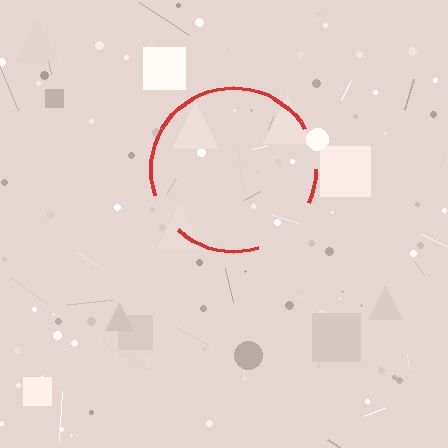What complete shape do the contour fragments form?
The contour fragments form a circle.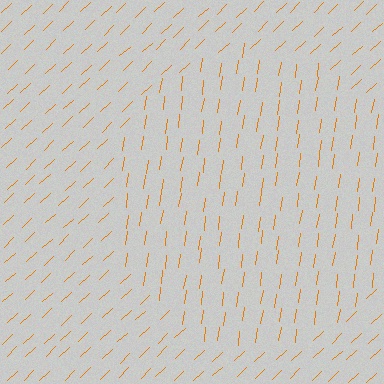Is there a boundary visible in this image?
Yes, there is a texture boundary formed by a change in line orientation.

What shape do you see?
I see a circle.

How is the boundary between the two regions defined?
The boundary is defined purely by a change in line orientation (approximately 39 degrees difference). All lines are the same color and thickness.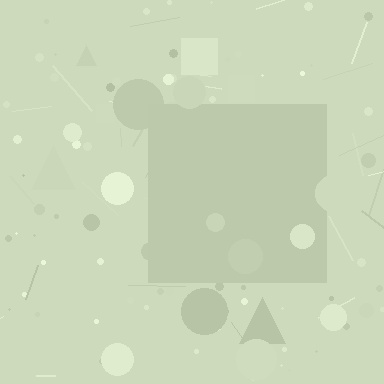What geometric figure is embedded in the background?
A square is embedded in the background.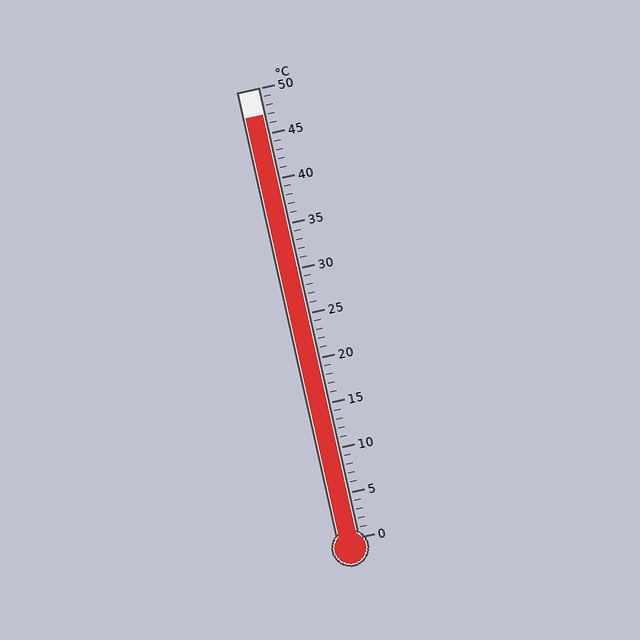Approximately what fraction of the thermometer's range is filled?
The thermometer is filled to approximately 95% of its range.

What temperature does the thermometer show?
The thermometer shows approximately 47°C.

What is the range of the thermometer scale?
The thermometer scale ranges from 0°C to 50°C.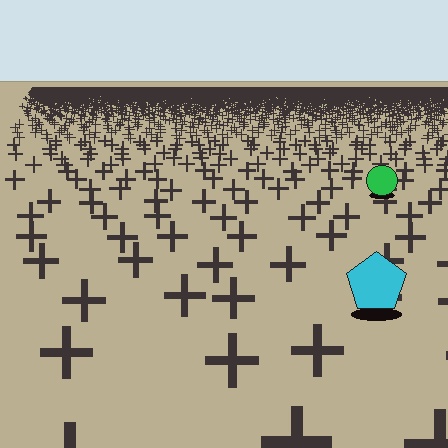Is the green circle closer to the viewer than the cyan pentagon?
No. The cyan pentagon is closer — you can tell from the texture gradient: the ground texture is coarser near it.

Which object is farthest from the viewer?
The green circle is farthest from the viewer. It appears smaller and the ground texture around it is denser.